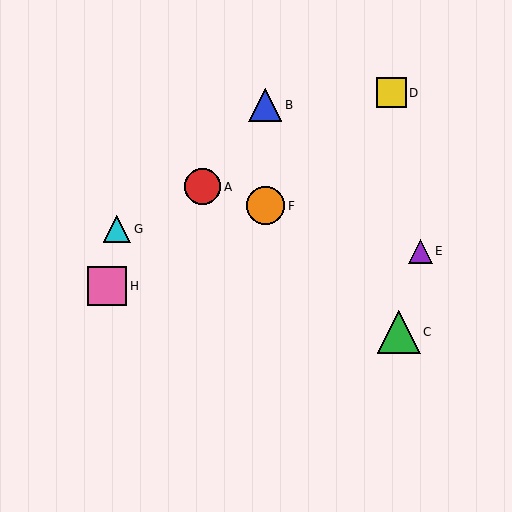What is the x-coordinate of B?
Object B is at x≈265.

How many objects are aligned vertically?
2 objects (B, F) are aligned vertically.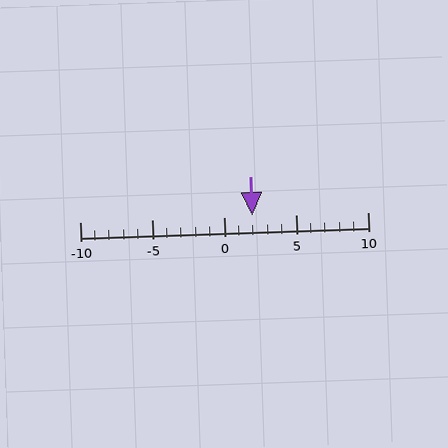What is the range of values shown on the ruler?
The ruler shows values from -10 to 10.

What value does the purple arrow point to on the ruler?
The purple arrow points to approximately 2.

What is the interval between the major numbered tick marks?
The major tick marks are spaced 5 units apart.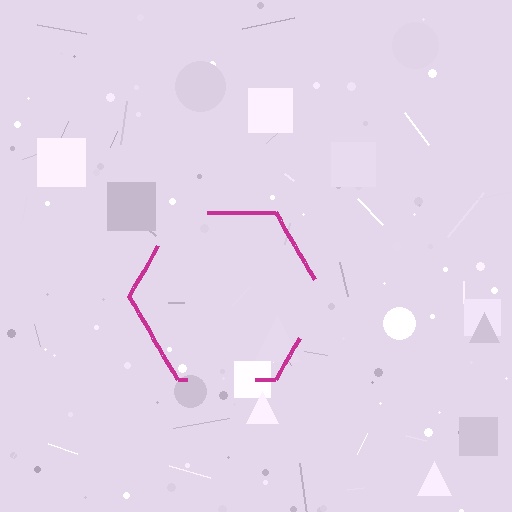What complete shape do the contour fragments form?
The contour fragments form a hexagon.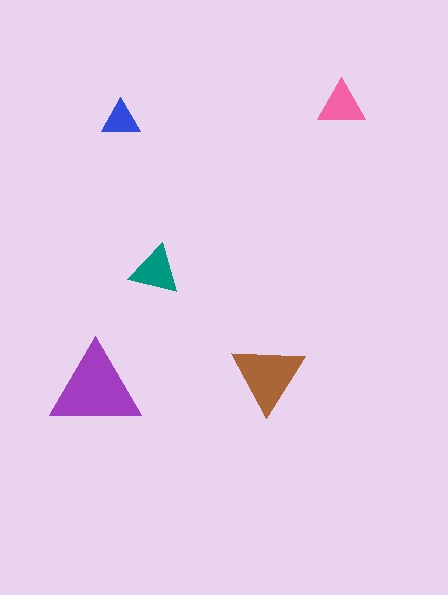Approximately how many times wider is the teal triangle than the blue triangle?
About 1.5 times wider.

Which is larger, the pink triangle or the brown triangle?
The brown one.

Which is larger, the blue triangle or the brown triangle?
The brown one.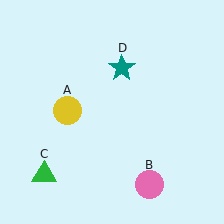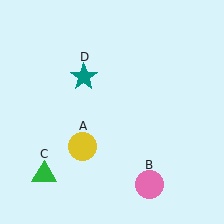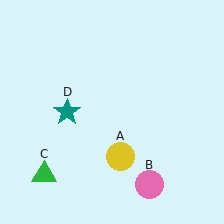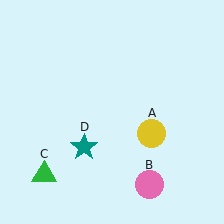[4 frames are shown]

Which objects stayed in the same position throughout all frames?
Pink circle (object B) and green triangle (object C) remained stationary.